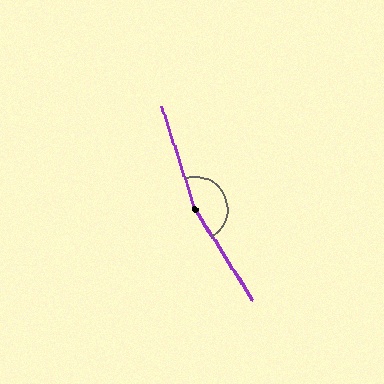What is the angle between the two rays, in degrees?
Approximately 166 degrees.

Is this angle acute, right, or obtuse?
It is obtuse.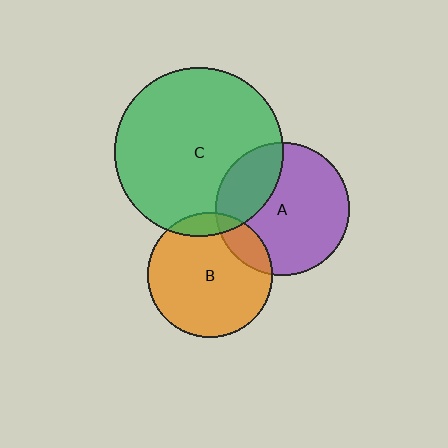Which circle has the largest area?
Circle C (green).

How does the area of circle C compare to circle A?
Approximately 1.6 times.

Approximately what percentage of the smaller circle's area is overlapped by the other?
Approximately 10%.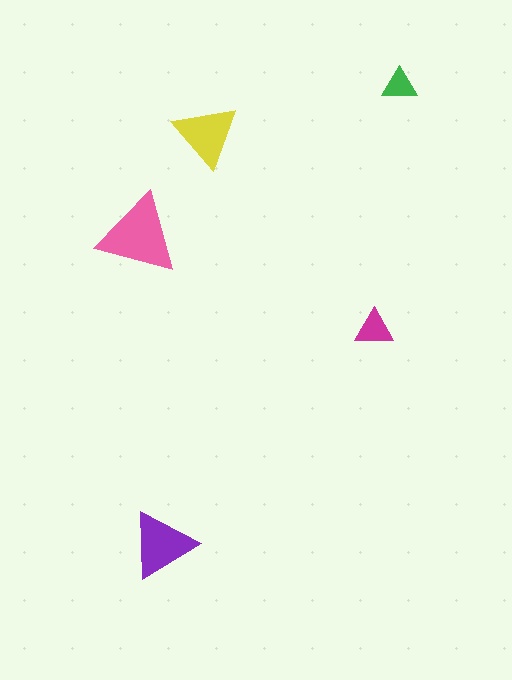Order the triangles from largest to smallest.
the pink one, the purple one, the yellow one, the magenta one, the green one.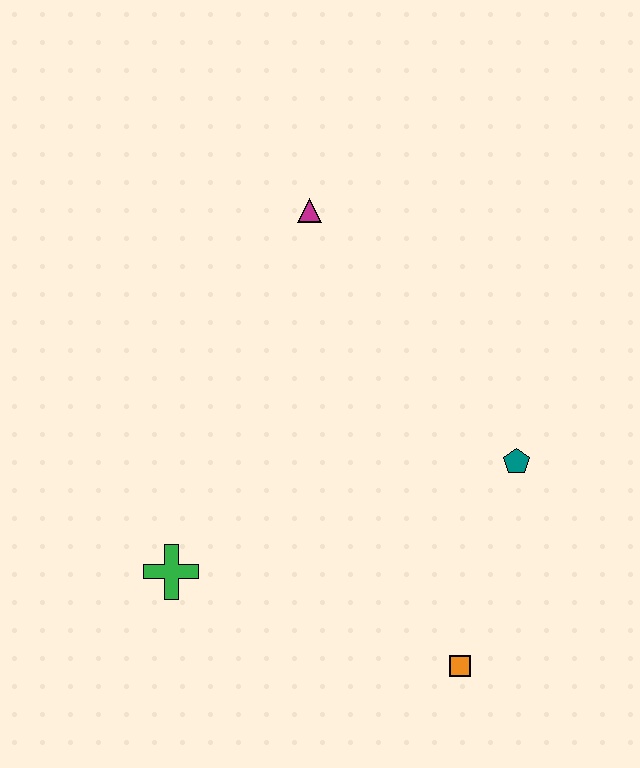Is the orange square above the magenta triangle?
No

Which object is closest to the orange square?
The teal pentagon is closest to the orange square.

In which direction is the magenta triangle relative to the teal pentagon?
The magenta triangle is above the teal pentagon.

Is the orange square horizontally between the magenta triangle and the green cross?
No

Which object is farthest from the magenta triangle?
The orange square is farthest from the magenta triangle.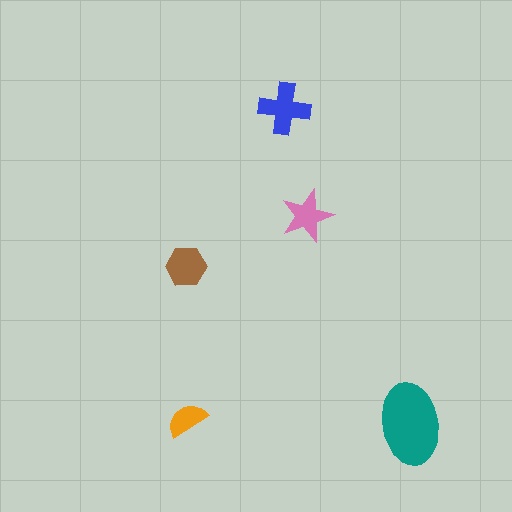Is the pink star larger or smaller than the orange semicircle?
Larger.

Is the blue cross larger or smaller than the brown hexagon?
Larger.